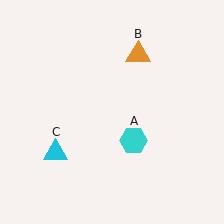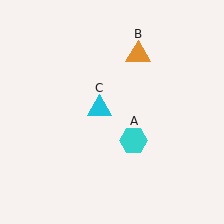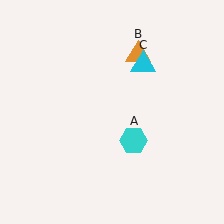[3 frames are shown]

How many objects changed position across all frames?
1 object changed position: cyan triangle (object C).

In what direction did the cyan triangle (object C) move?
The cyan triangle (object C) moved up and to the right.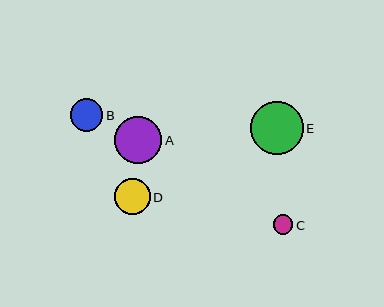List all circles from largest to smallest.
From largest to smallest: E, A, D, B, C.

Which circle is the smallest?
Circle C is the smallest with a size of approximately 20 pixels.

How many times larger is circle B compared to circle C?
Circle B is approximately 1.6 times the size of circle C.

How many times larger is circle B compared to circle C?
Circle B is approximately 1.6 times the size of circle C.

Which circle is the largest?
Circle E is the largest with a size of approximately 53 pixels.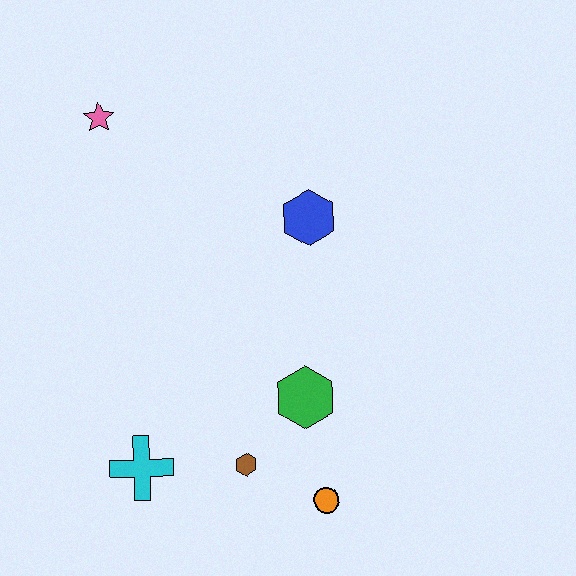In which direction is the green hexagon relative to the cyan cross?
The green hexagon is to the right of the cyan cross.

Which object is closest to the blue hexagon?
The green hexagon is closest to the blue hexagon.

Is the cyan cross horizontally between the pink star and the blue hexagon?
Yes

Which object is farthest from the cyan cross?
The pink star is farthest from the cyan cross.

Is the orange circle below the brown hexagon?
Yes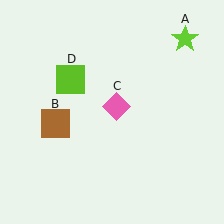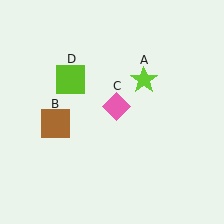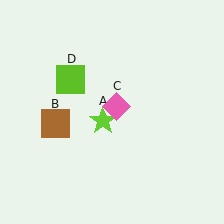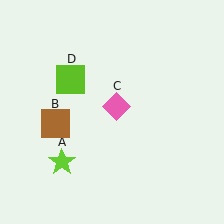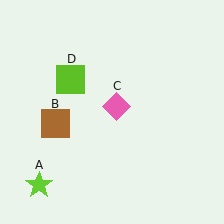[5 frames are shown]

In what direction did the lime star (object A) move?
The lime star (object A) moved down and to the left.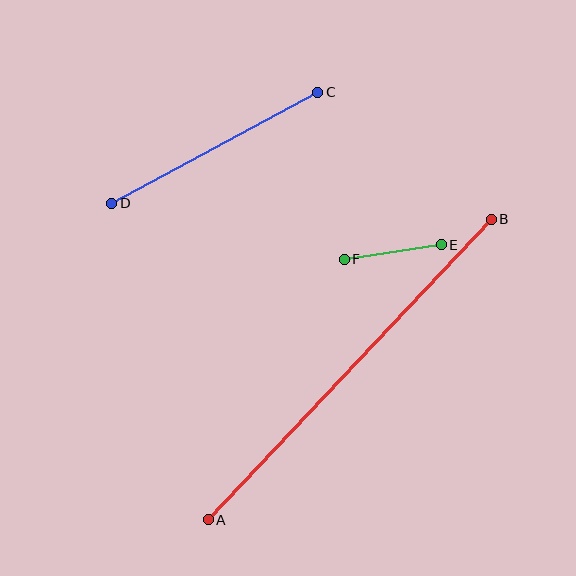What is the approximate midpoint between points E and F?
The midpoint is at approximately (393, 252) pixels.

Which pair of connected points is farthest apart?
Points A and B are farthest apart.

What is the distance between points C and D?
The distance is approximately 234 pixels.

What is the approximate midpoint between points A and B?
The midpoint is at approximately (350, 370) pixels.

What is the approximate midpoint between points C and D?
The midpoint is at approximately (215, 148) pixels.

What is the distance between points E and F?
The distance is approximately 98 pixels.